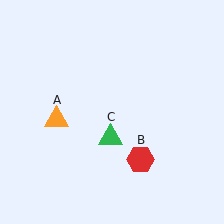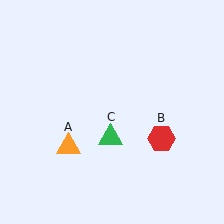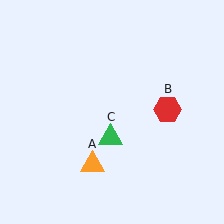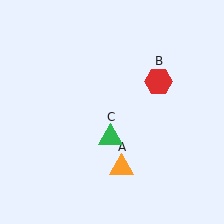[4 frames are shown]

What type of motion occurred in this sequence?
The orange triangle (object A), red hexagon (object B) rotated counterclockwise around the center of the scene.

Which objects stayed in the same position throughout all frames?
Green triangle (object C) remained stationary.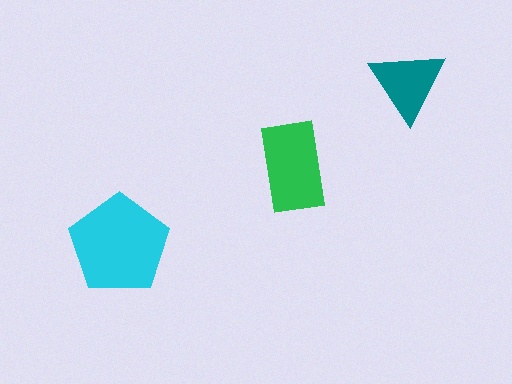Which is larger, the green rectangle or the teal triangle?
The green rectangle.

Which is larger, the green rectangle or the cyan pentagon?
The cyan pentagon.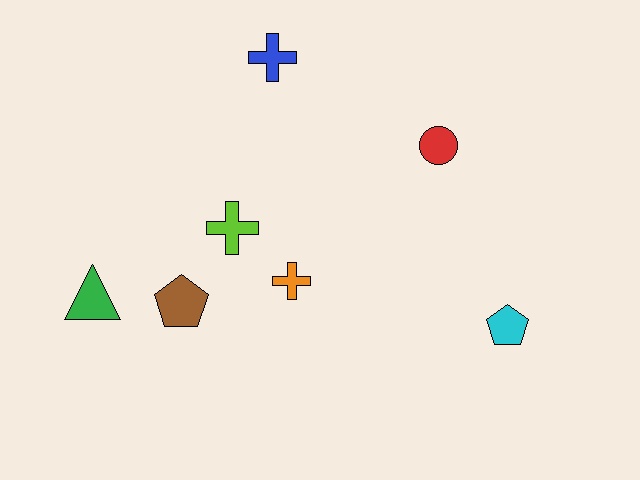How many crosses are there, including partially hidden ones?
There are 3 crosses.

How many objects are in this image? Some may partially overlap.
There are 7 objects.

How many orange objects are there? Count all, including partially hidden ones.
There is 1 orange object.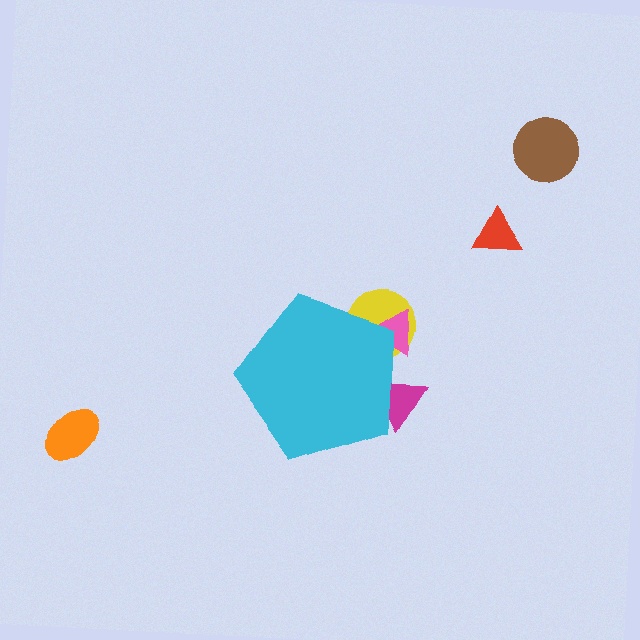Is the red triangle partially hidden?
No, the red triangle is fully visible.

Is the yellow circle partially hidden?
Yes, the yellow circle is partially hidden behind the cyan pentagon.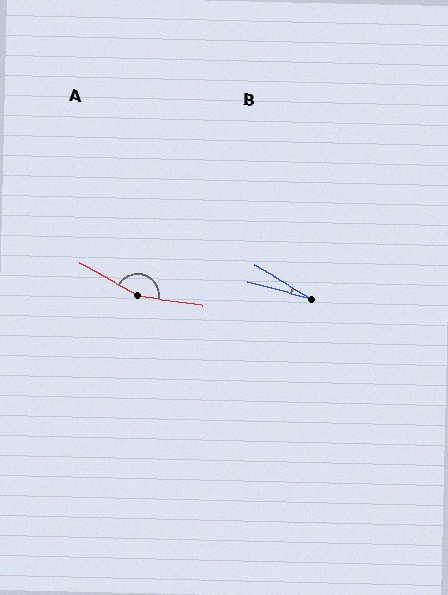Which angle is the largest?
A, at approximately 159 degrees.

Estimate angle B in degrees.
Approximately 16 degrees.